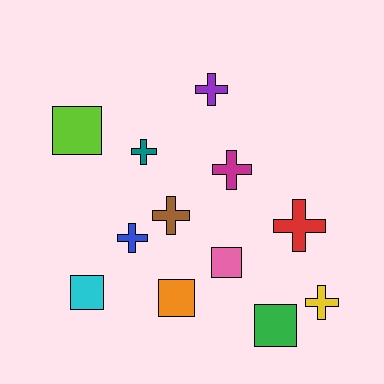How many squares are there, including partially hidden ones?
There are 5 squares.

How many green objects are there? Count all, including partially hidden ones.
There is 1 green object.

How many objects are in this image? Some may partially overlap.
There are 12 objects.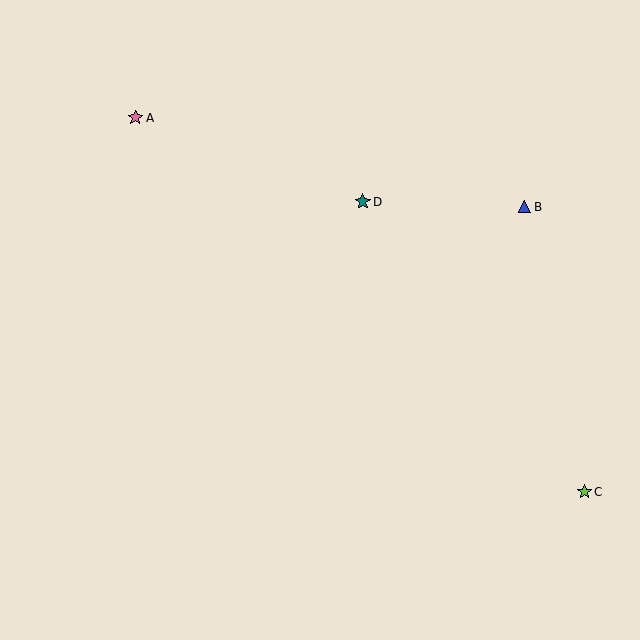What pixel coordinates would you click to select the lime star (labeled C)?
Click at (584, 492) to select the lime star C.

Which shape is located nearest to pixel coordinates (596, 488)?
The lime star (labeled C) at (584, 492) is nearest to that location.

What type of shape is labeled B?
Shape B is a blue triangle.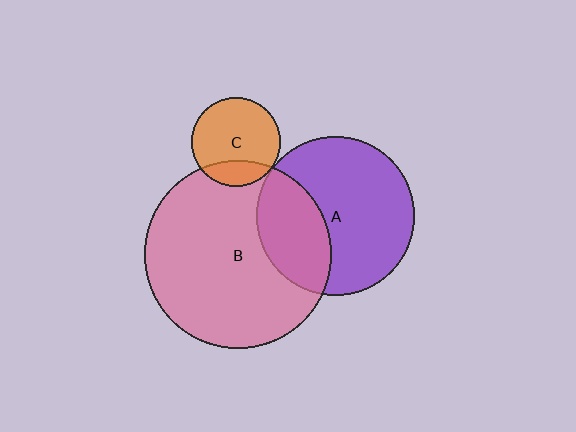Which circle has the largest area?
Circle B (pink).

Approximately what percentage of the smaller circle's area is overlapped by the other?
Approximately 20%.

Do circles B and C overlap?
Yes.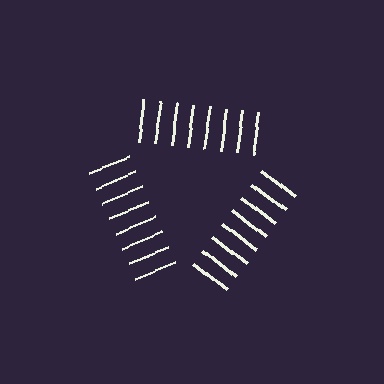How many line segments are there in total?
24 — 8 along each of the 3 edges.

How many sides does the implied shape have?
3 sides — the line-ends trace a triangle.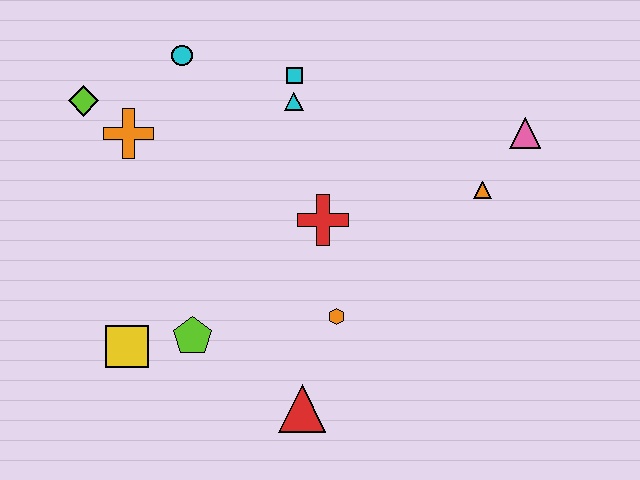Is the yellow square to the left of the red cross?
Yes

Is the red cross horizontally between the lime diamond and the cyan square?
No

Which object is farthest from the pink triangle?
The yellow square is farthest from the pink triangle.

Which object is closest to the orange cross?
The lime diamond is closest to the orange cross.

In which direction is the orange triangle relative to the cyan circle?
The orange triangle is to the right of the cyan circle.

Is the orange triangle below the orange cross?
Yes